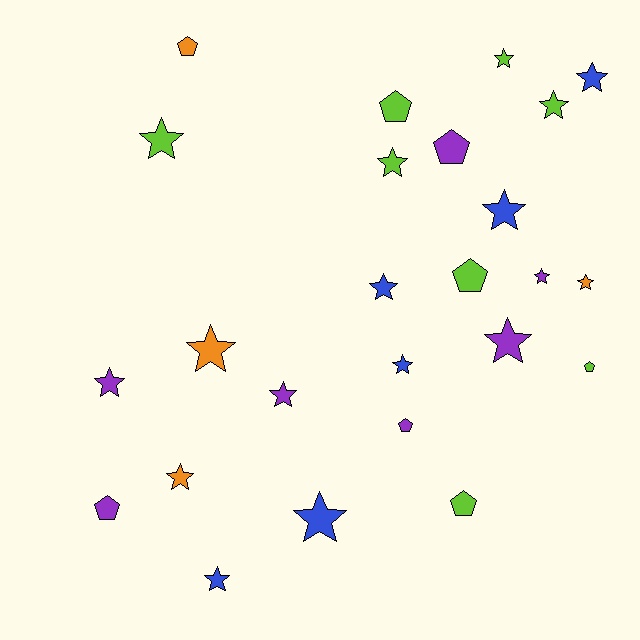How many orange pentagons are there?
There is 1 orange pentagon.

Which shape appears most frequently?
Star, with 17 objects.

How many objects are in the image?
There are 25 objects.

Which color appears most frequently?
Lime, with 8 objects.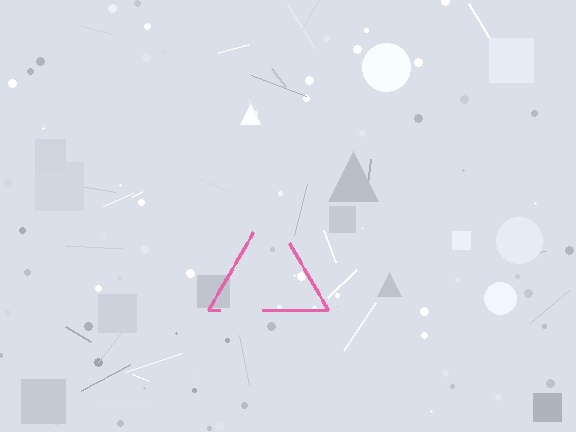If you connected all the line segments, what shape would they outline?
They would outline a triangle.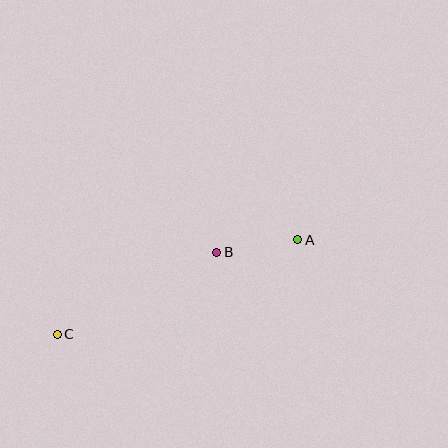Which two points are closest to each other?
Points A and B are closest to each other.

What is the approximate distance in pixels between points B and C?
The distance between B and C is approximately 179 pixels.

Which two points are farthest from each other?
Points A and C are farthest from each other.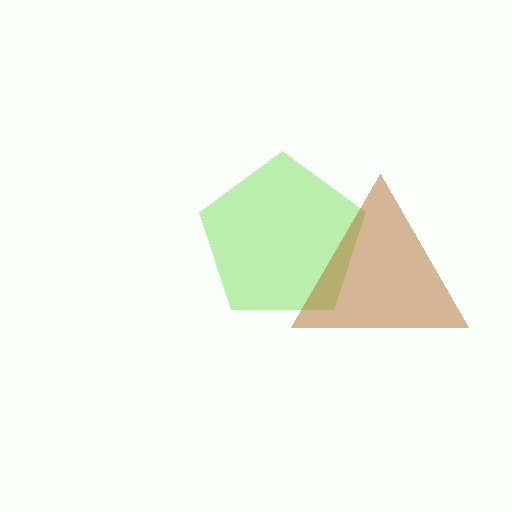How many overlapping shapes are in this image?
There are 2 overlapping shapes in the image.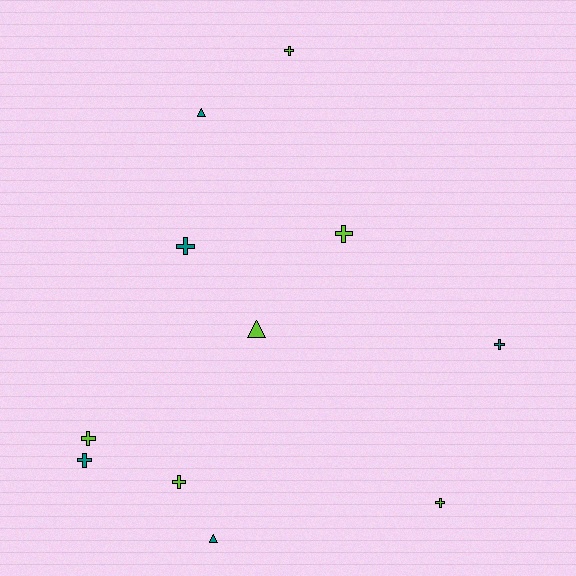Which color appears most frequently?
Lime, with 6 objects.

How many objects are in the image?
There are 11 objects.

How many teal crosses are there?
There are 3 teal crosses.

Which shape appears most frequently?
Cross, with 8 objects.